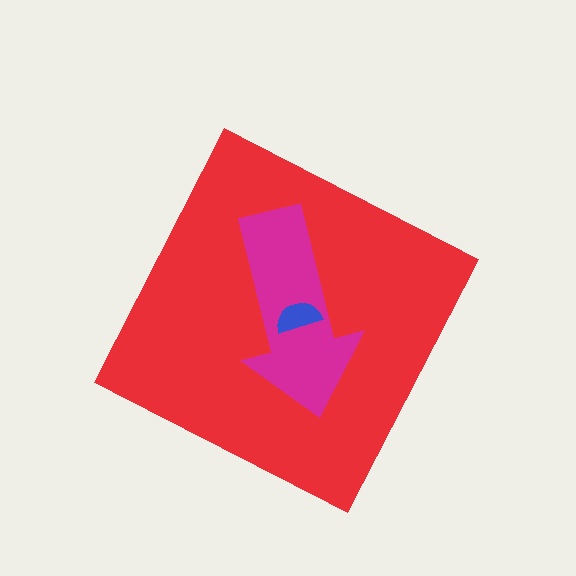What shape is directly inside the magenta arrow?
The blue semicircle.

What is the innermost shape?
The blue semicircle.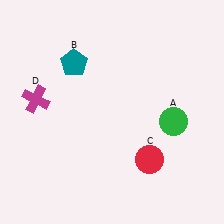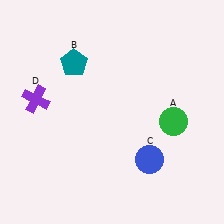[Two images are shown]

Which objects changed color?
C changed from red to blue. D changed from magenta to purple.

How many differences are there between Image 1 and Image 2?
There are 2 differences between the two images.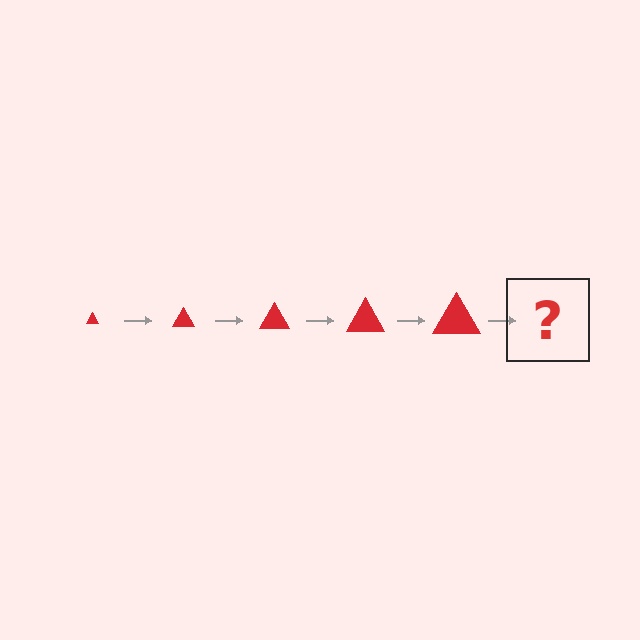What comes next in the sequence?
The next element should be a red triangle, larger than the previous one.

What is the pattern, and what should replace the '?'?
The pattern is that the triangle gets progressively larger each step. The '?' should be a red triangle, larger than the previous one.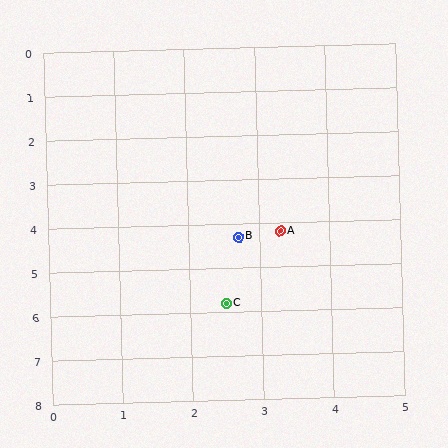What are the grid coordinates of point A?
Point A is at approximately (3.3, 4.2).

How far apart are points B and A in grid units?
Points B and A are about 0.6 grid units apart.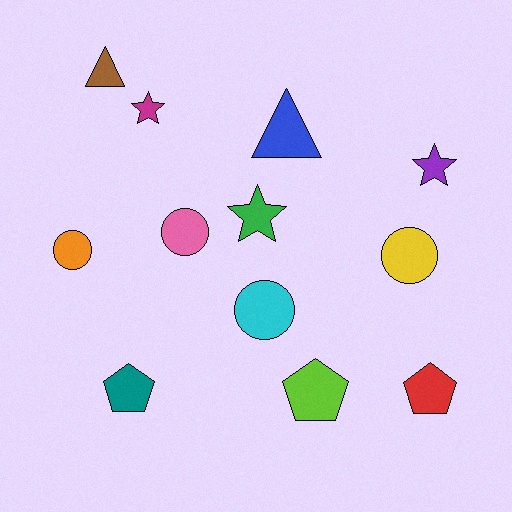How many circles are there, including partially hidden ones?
There are 4 circles.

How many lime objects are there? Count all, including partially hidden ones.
There is 1 lime object.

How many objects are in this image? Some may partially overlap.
There are 12 objects.